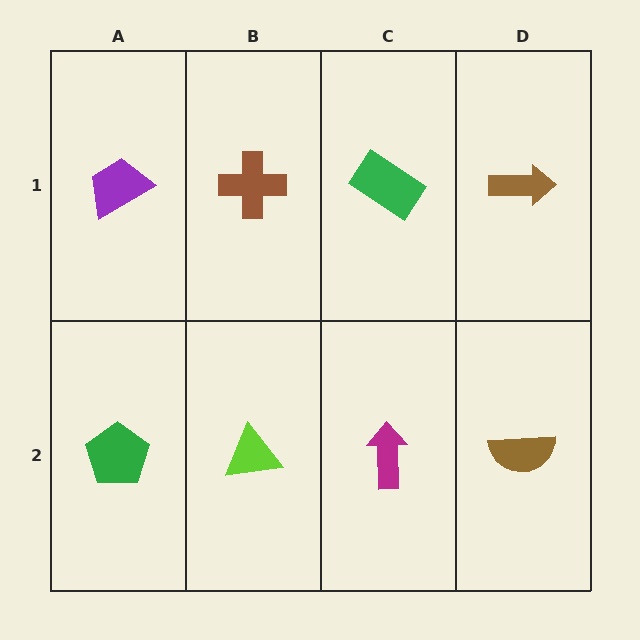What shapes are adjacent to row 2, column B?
A brown cross (row 1, column B), a green pentagon (row 2, column A), a magenta arrow (row 2, column C).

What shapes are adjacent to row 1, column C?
A magenta arrow (row 2, column C), a brown cross (row 1, column B), a brown arrow (row 1, column D).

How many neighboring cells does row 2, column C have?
3.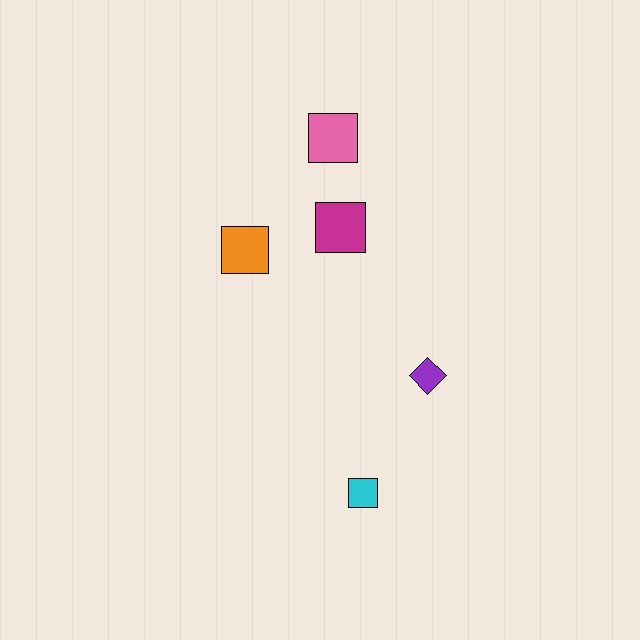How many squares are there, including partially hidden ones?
There are 4 squares.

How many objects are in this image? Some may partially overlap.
There are 5 objects.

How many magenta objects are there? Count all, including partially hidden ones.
There is 1 magenta object.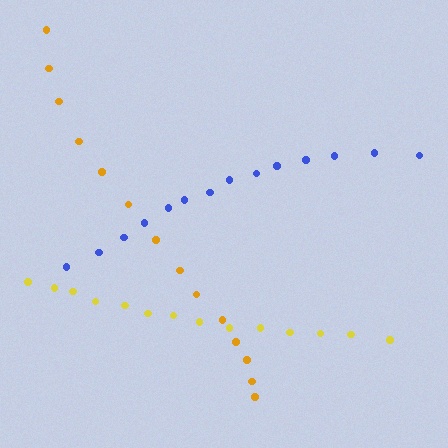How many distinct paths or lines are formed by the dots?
There are 3 distinct paths.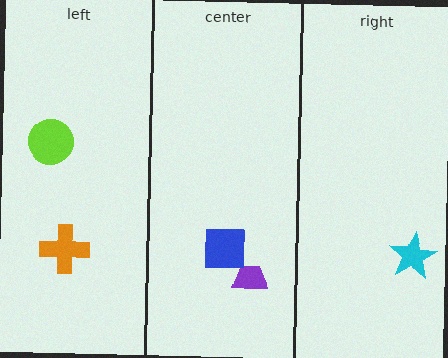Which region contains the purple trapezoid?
The center region.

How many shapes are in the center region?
2.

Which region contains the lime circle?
The left region.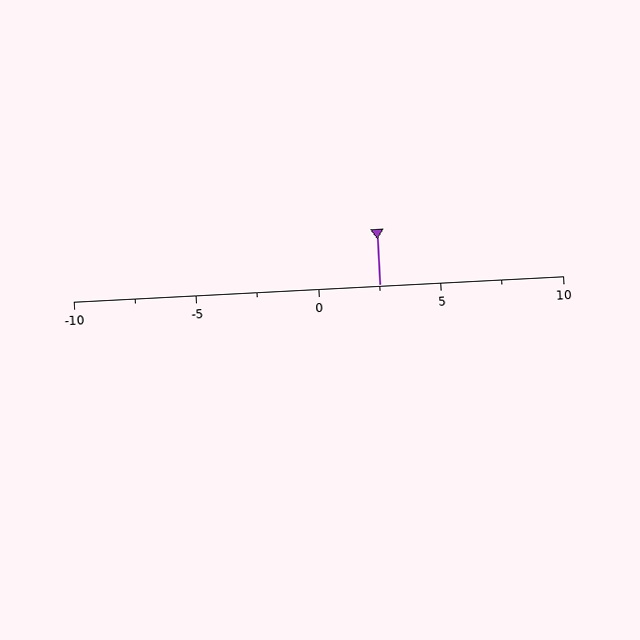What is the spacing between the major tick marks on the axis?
The major ticks are spaced 5 apart.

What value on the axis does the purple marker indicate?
The marker indicates approximately 2.5.